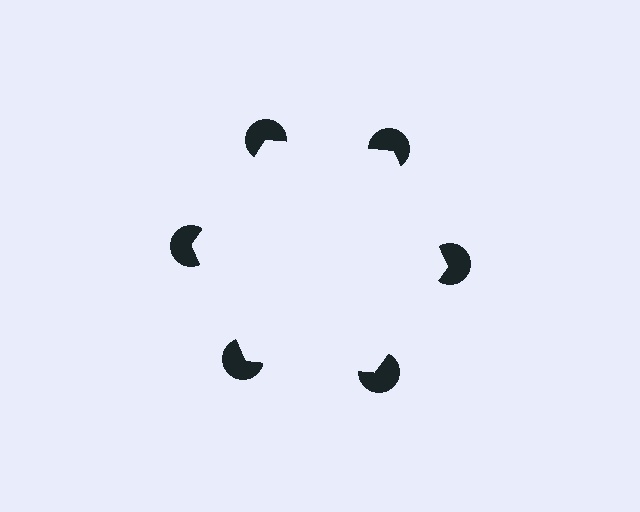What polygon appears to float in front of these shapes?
An illusory hexagon — its edges are inferred from the aligned wedge cuts in the pac-man discs, not physically drawn.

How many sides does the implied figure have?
6 sides.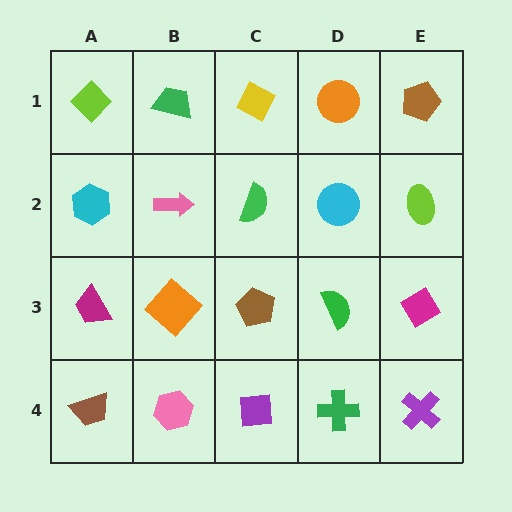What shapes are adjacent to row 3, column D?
A cyan circle (row 2, column D), a green cross (row 4, column D), a brown pentagon (row 3, column C), a magenta diamond (row 3, column E).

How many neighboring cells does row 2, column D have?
4.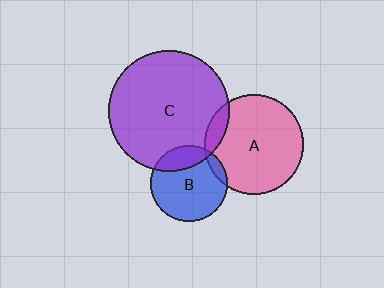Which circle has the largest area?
Circle C (purple).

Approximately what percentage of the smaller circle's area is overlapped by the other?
Approximately 20%.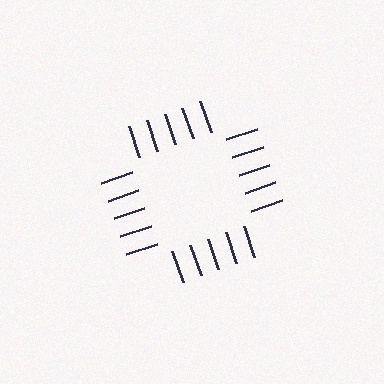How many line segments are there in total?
20 — 5 along each of the 4 edges.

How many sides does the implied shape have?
4 sides — the line-ends trace a square.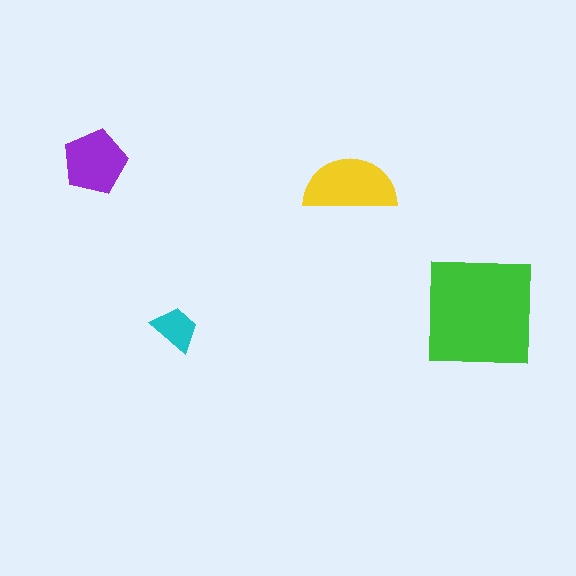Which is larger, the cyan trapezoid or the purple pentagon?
The purple pentagon.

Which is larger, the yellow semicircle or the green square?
The green square.